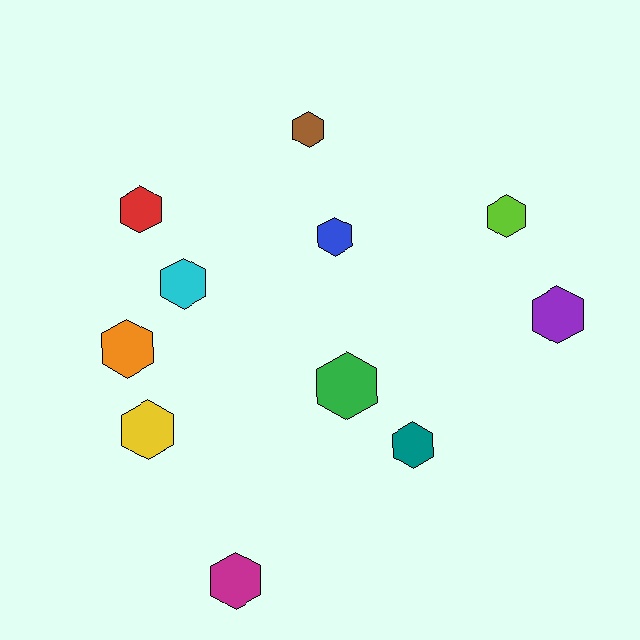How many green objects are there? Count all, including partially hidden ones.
There is 1 green object.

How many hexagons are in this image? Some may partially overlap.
There are 11 hexagons.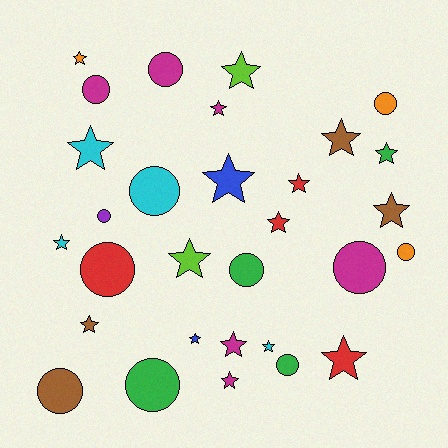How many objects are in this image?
There are 30 objects.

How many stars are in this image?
There are 18 stars.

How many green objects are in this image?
There are 4 green objects.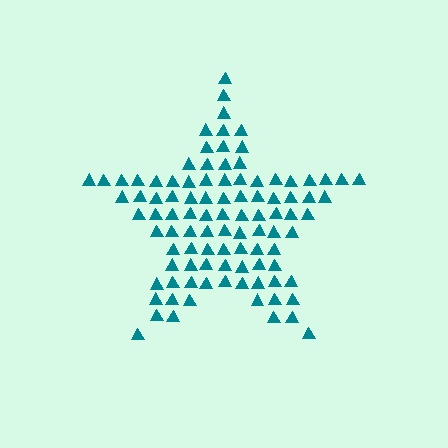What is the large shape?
The large shape is a star.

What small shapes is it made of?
It is made of small triangles.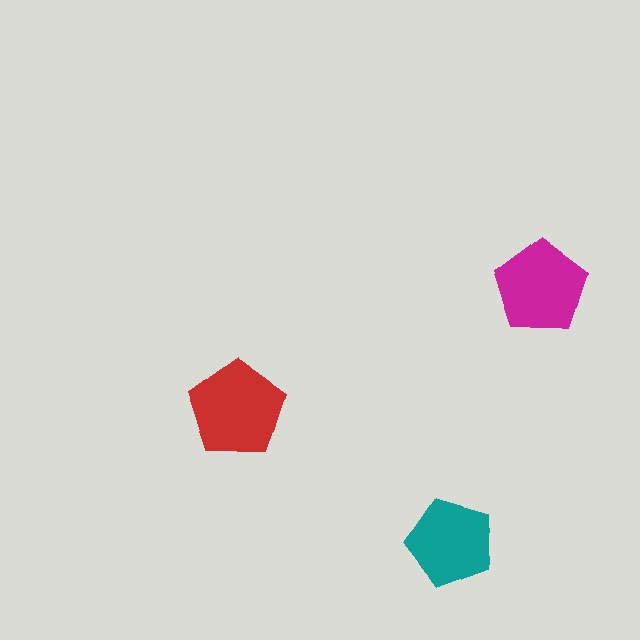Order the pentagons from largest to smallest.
the red one, the magenta one, the teal one.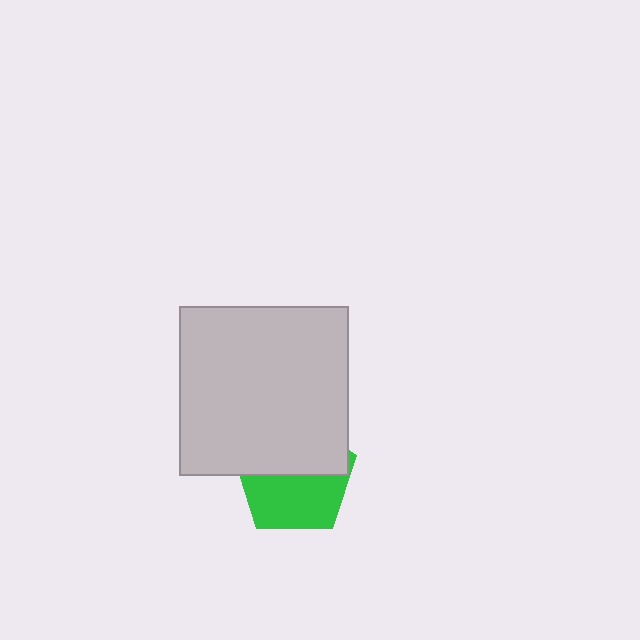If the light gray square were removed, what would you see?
You would see the complete green pentagon.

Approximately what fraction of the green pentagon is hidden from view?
Roughly 49% of the green pentagon is hidden behind the light gray square.